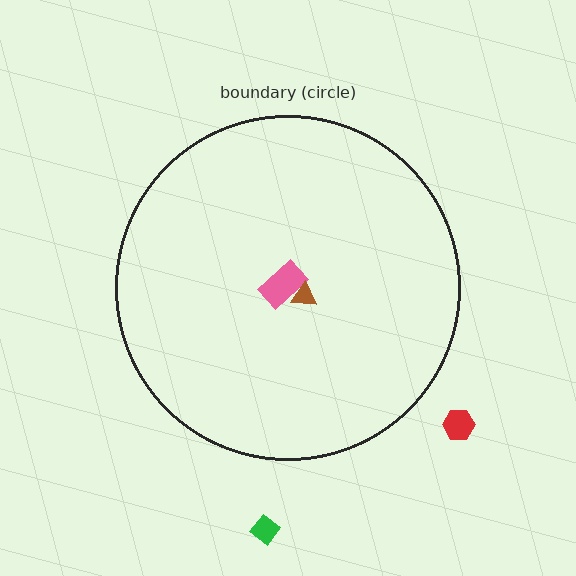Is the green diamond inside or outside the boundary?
Outside.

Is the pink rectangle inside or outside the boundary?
Inside.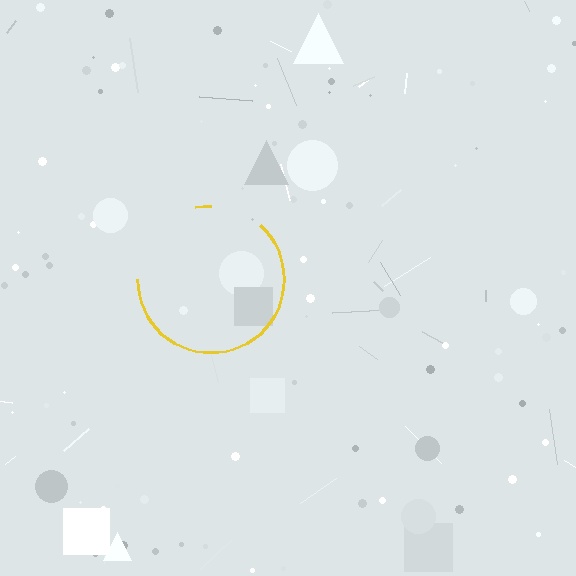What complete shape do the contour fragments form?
The contour fragments form a circle.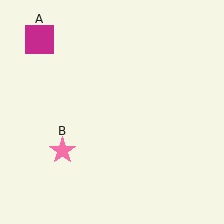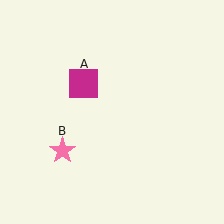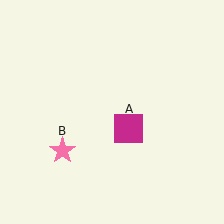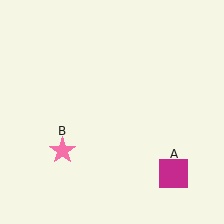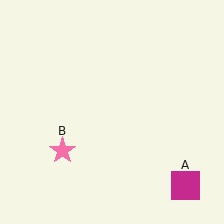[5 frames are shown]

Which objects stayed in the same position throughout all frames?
Pink star (object B) remained stationary.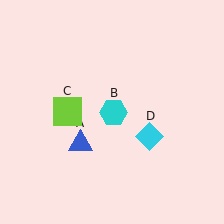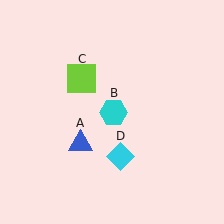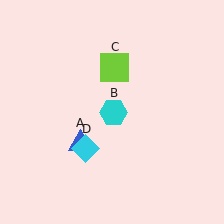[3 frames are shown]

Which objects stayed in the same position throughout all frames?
Blue triangle (object A) and cyan hexagon (object B) remained stationary.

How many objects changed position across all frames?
2 objects changed position: lime square (object C), cyan diamond (object D).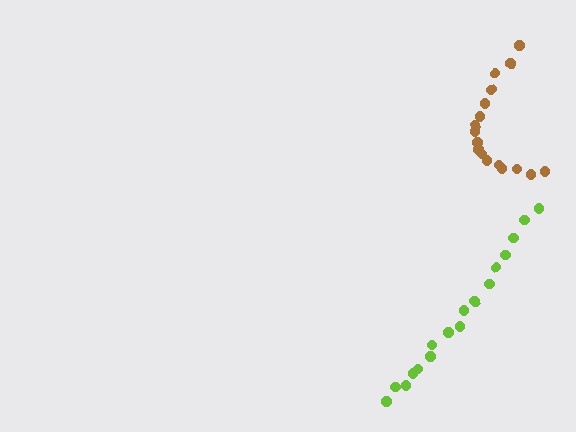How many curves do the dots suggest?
There are 2 distinct paths.